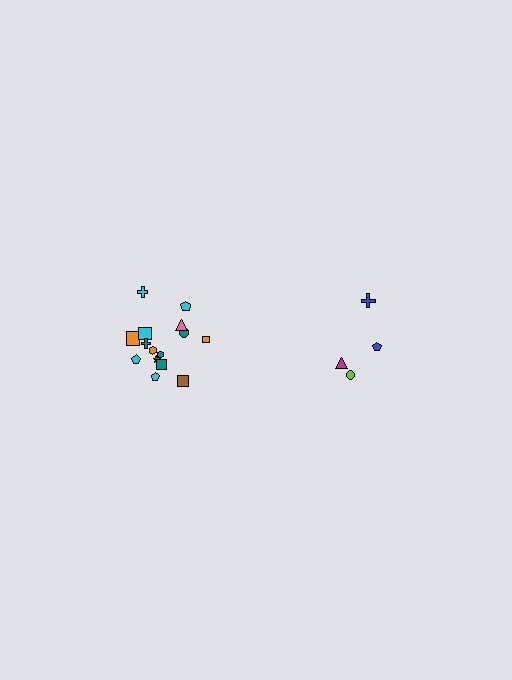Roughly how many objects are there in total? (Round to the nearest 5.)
Roughly 20 objects in total.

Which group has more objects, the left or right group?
The left group.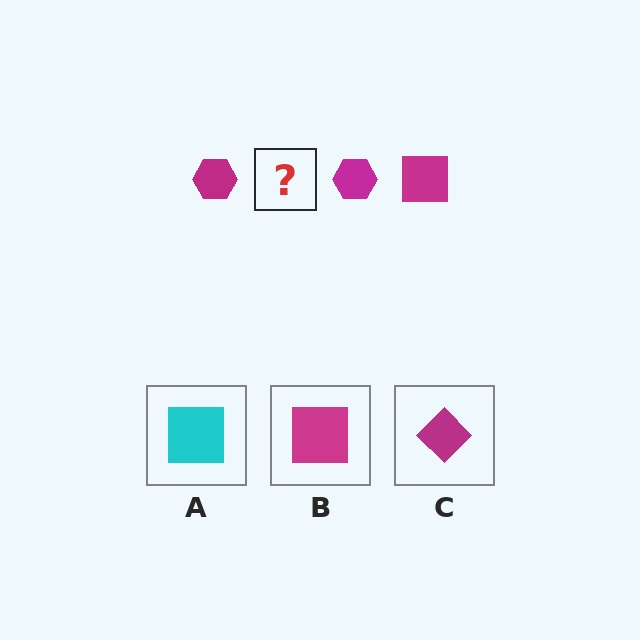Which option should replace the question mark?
Option B.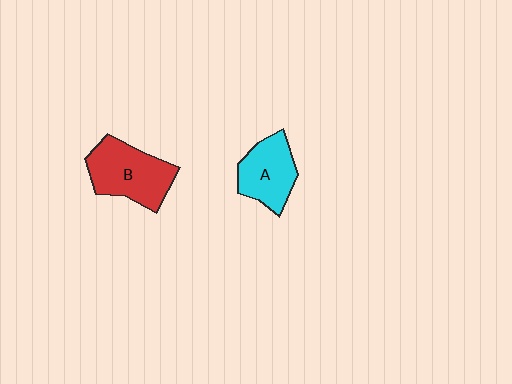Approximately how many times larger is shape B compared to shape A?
Approximately 1.3 times.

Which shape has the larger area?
Shape B (red).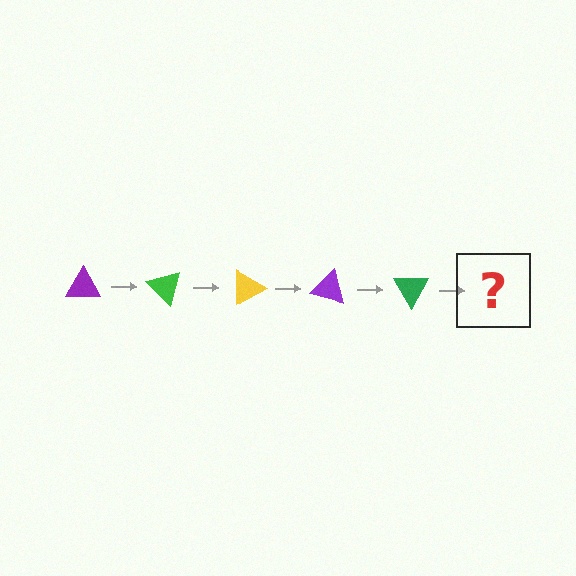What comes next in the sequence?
The next element should be a yellow triangle, rotated 225 degrees from the start.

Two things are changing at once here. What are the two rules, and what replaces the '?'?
The two rules are that it rotates 45 degrees each step and the color cycles through purple, green, and yellow. The '?' should be a yellow triangle, rotated 225 degrees from the start.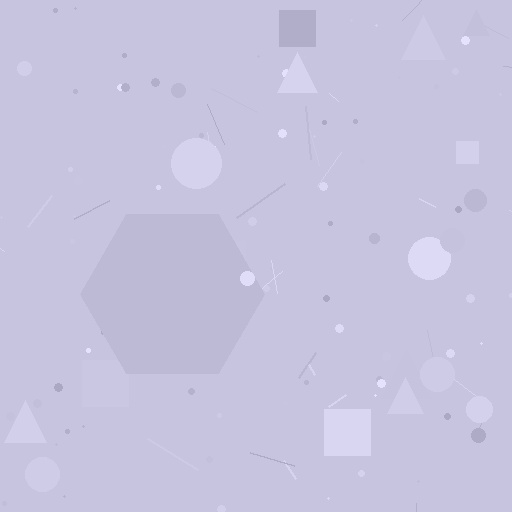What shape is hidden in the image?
A hexagon is hidden in the image.